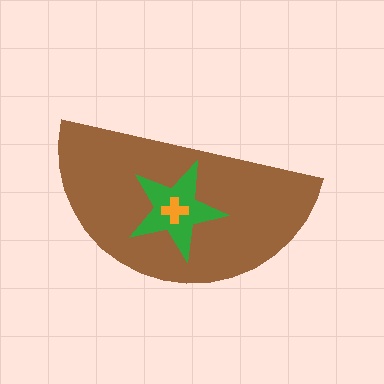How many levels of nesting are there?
3.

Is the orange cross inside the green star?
Yes.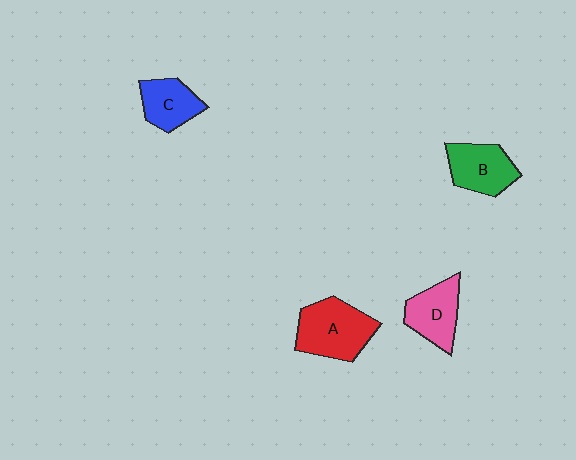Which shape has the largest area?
Shape A (red).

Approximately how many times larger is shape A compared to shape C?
Approximately 1.5 times.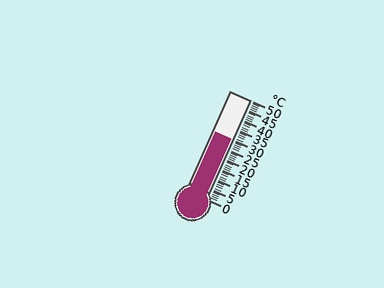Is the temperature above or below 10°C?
The temperature is above 10°C.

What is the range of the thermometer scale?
The thermometer scale ranges from 0°C to 50°C.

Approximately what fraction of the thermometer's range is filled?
The thermometer is filled to approximately 60% of its range.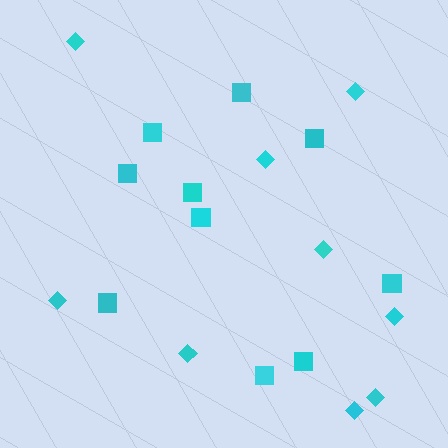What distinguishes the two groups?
There are 2 groups: one group of diamonds (9) and one group of squares (10).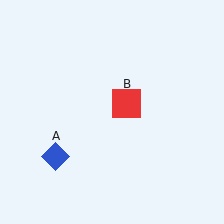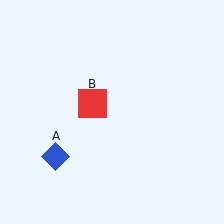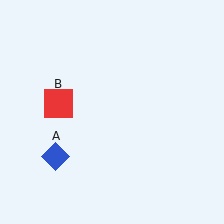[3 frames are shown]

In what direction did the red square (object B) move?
The red square (object B) moved left.